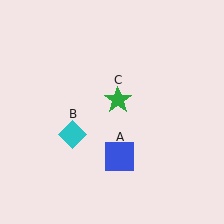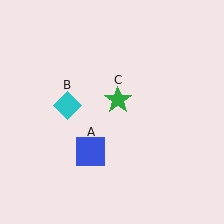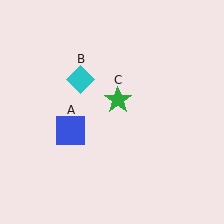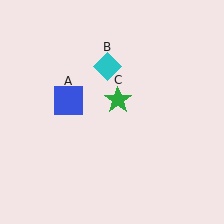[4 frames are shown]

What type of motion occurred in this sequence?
The blue square (object A), cyan diamond (object B) rotated clockwise around the center of the scene.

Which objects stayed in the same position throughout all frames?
Green star (object C) remained stationary.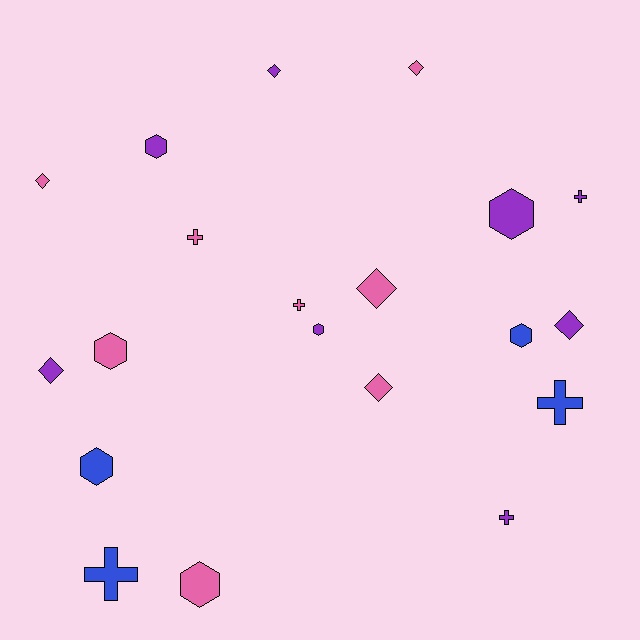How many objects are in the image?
There are 20 objects.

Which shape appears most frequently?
Hexagon, with 7 objects.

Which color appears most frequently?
Pink, with 8 objects.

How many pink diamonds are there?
There are 4 pink diamonds.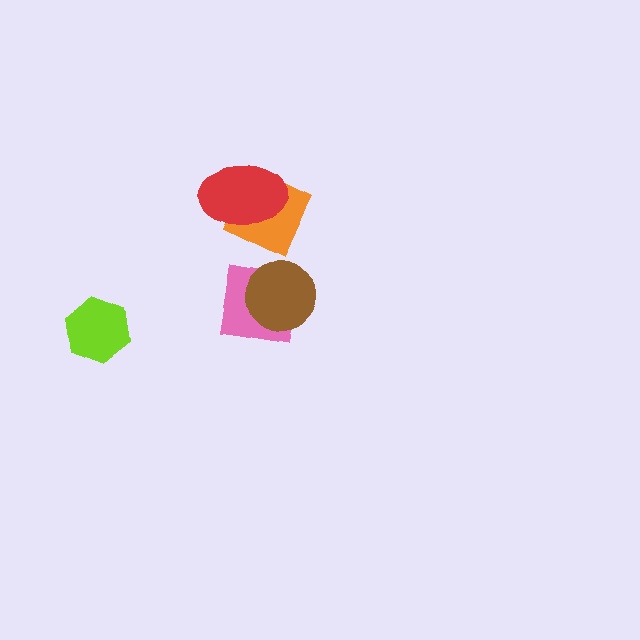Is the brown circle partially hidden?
No, no other shape covers it.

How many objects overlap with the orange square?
1 object overlaps with the orange square.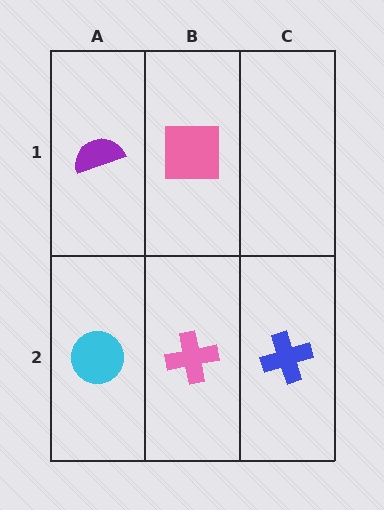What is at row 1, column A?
A purple semicircle.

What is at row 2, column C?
A blue cross.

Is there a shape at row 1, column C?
No, that cell is empty.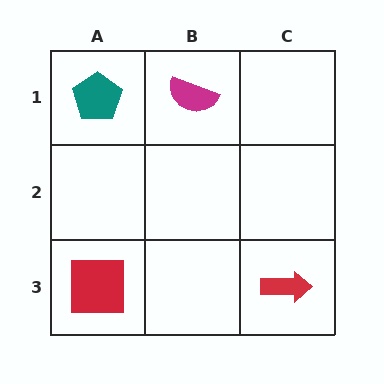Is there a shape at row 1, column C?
No, that cell is empty.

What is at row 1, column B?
A magenta semicircle.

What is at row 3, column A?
A red square.